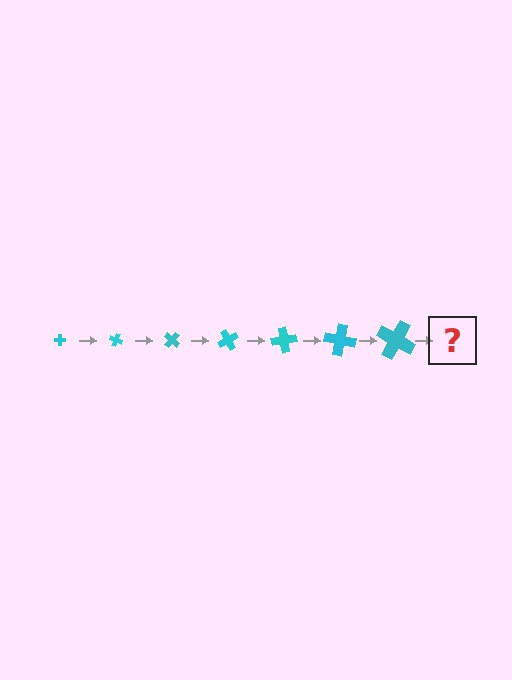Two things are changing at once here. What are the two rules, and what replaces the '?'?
The two rules are that the cross grows larger each step and it rotates 20 degrees each step. The '?' should be a cross, larger than the previous one and rotated 140 degrees from the start.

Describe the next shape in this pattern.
It should be a cross, larger than the previous one and rotated 140 degrees from the start.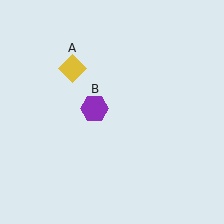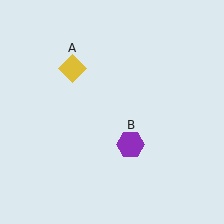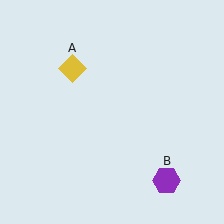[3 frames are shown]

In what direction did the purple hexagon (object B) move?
The purple hexagon (object B) moved down and to the right.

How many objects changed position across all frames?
1 object changed position: purple hexagon (object B).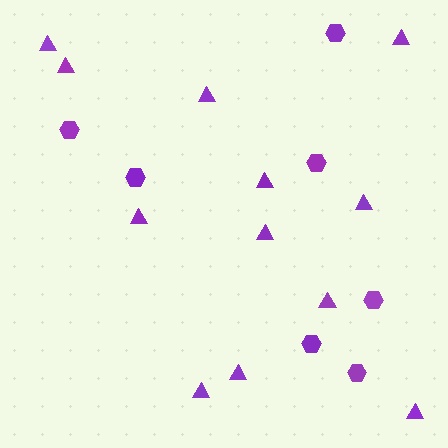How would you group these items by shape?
There are 2 groups: one group of hexagons (7) and one group of triangles (12).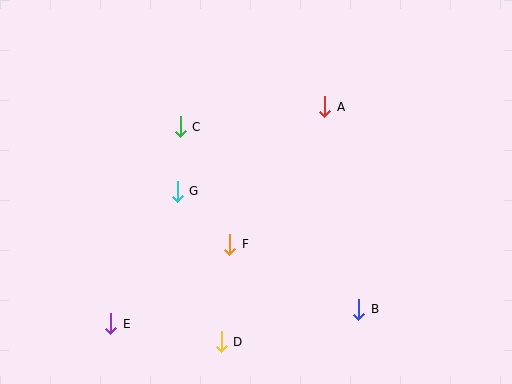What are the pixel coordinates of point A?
Point A is at (325, 107).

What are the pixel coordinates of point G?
Point G is at (177, 191).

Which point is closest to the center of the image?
Point F at (230, 244) is closest to the center.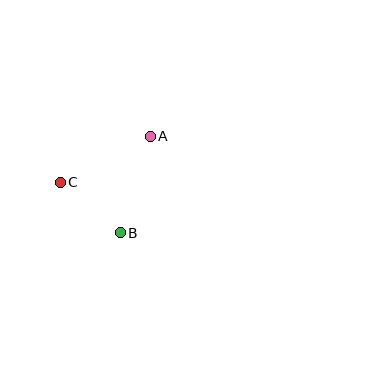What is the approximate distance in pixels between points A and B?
The distance between A and B is approximately 101 pixels.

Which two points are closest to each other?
Points B and C are closest to each other.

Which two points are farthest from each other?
Points A and C are farthest from each other.